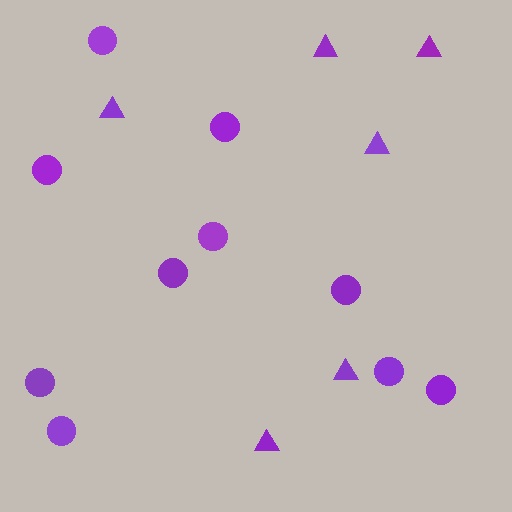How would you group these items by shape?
There are 2 groups: one group of triangles (6) and one group of circles (10).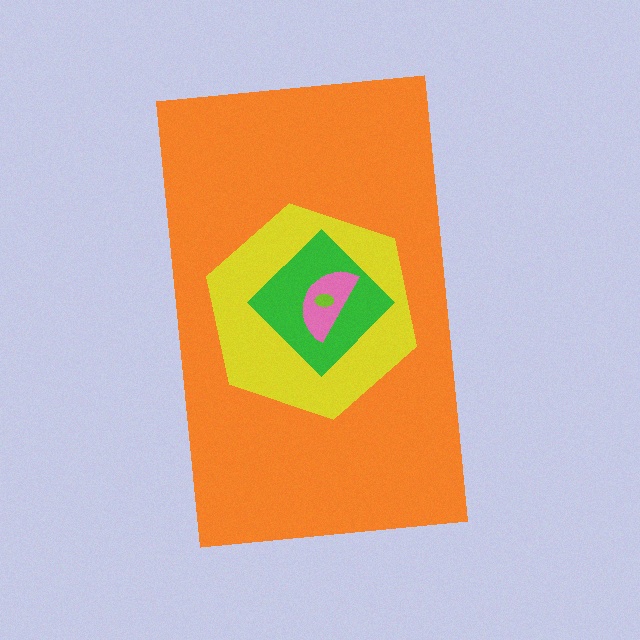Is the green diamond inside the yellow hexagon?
Yes.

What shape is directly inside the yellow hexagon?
The green diamond.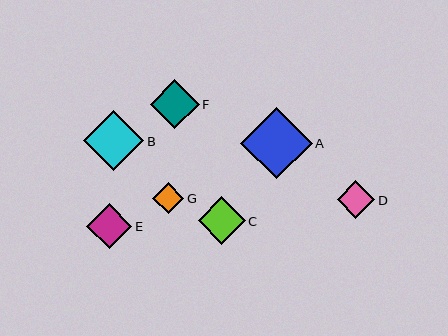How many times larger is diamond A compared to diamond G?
Diamond A is approximately 2.3 times the size of diamond G.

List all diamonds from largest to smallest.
From largest to smallest: A, B, F, C, E, D, G.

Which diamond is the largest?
Diamond A is the largest with a size of approximately 72 pixels.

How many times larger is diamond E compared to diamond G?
Diamond E is approximately 1.4 times the size of diamond G.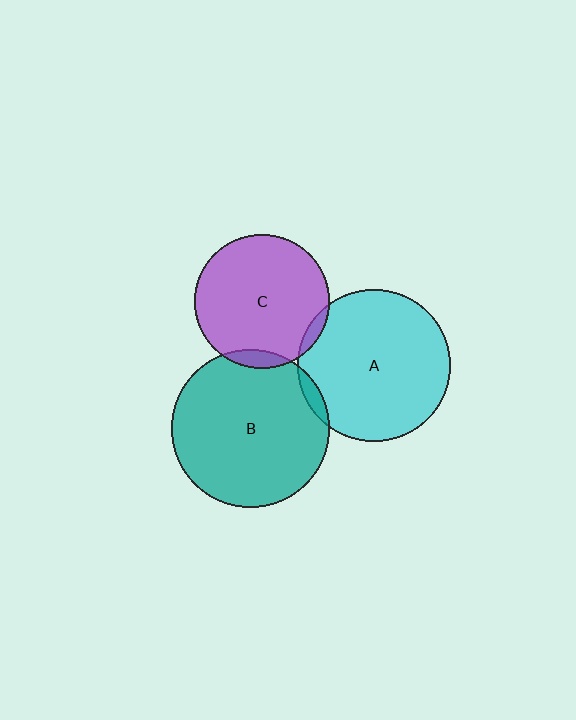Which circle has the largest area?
Circle B (teal).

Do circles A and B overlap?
Yes.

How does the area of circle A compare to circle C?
Approximately 1.3 times.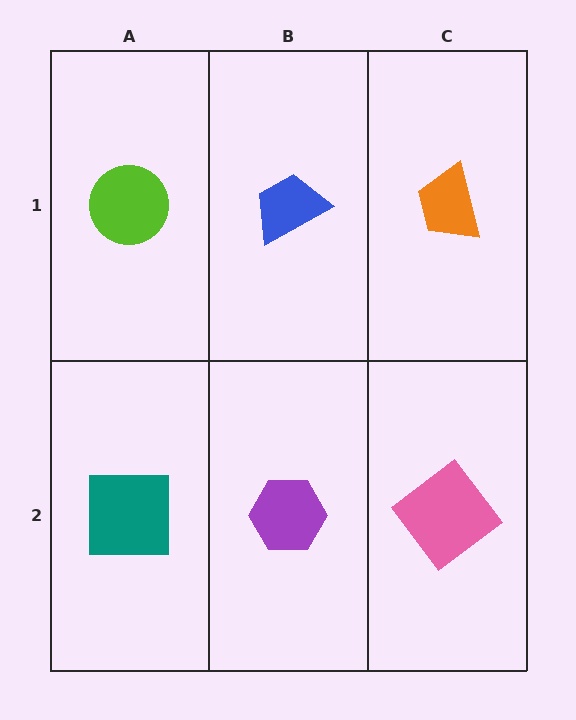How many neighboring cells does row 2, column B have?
3.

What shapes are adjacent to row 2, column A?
A lime circle (row 1, column A), a purple hexagon (row 2, column B).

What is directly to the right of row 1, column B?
An orange trapezoid.